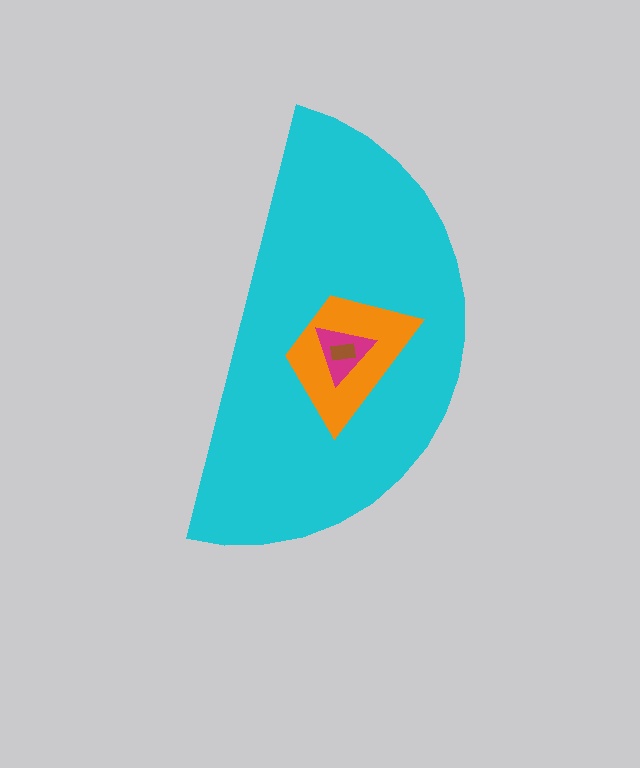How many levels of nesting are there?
4.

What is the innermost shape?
The brown rectangle.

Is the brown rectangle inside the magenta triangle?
Yes.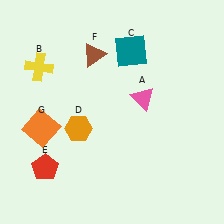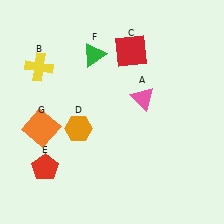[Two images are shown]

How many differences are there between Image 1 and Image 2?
There are 2 differences between the two images.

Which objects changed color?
C changed from teal to red. F changed from brown to green.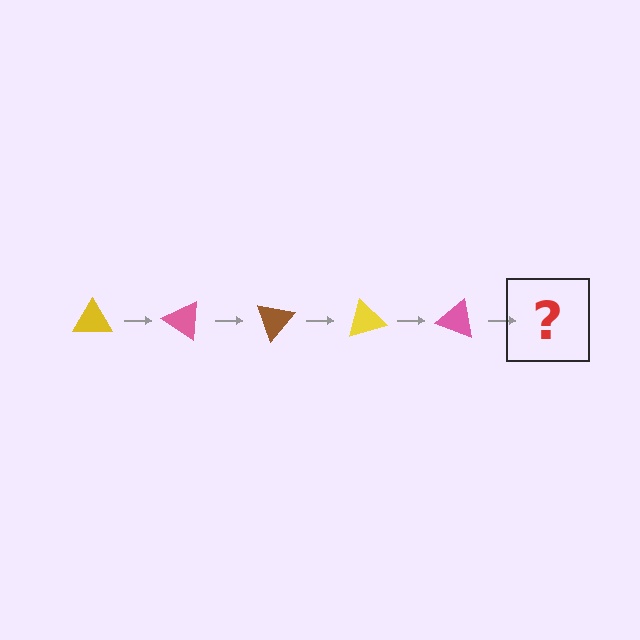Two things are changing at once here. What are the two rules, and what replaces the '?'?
The two rules are that it rotates 35 degrees each step and the color cycles through yellow, pink, and brown. The '?' should be a brown triangle, rotated 175 degrees from the start.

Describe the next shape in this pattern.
It should be a brown triangle, rotated 175 degrees from the start.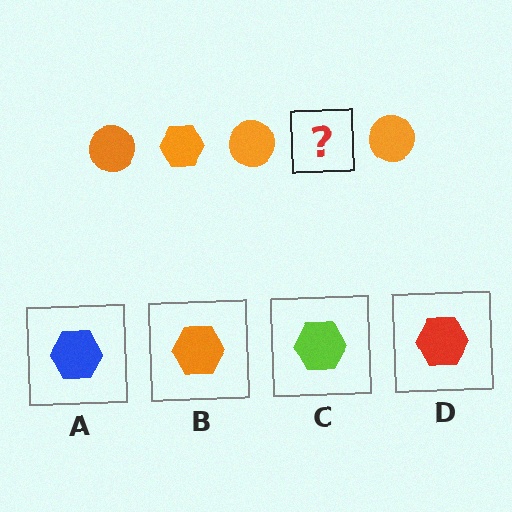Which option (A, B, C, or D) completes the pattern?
B.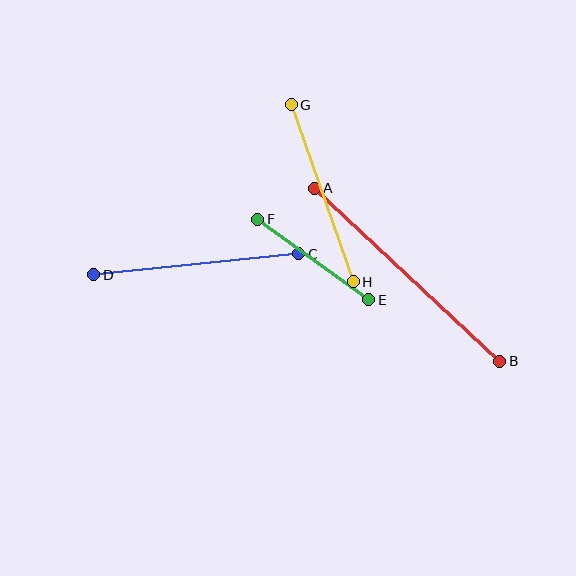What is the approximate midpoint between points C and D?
The midpoint is at approximately (196, 264) pixels.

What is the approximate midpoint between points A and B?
The midpoint is at approximately (407, 275) pixels.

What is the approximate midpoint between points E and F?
The midpoint is at approximately (313, 260) pixels.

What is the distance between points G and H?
The distance is approximately 188 pixels.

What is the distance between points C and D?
The distance is approximately 206 pixels.